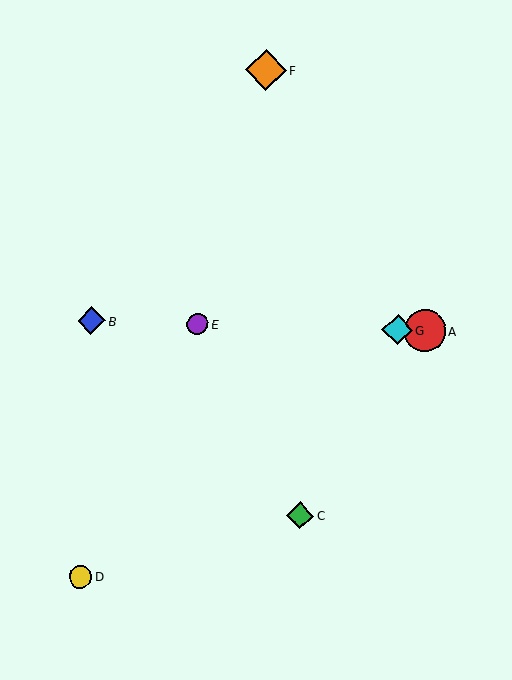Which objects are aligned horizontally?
Objects A, B, E, G are aligned horizontally.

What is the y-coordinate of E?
Object E is at y≈324.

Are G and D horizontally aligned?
No, G is at y≈330 and D is at y≈577.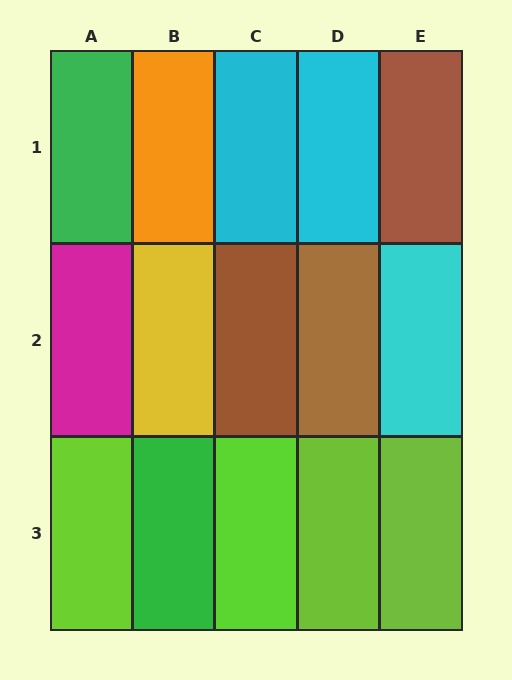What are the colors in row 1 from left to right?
Green, orange, cyan, cyan, brown.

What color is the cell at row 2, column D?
Brown.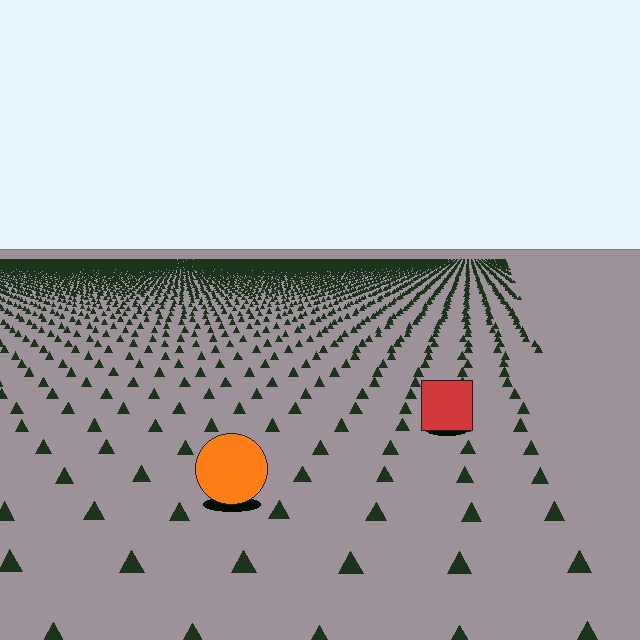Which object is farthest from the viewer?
The red square is farthest from the viewer. It appears smaller and the ground texture around it is denser.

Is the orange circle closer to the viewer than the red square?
Yes. The orange circle is closer — you can tell from the texture gradient: the ground texture is coarser near it.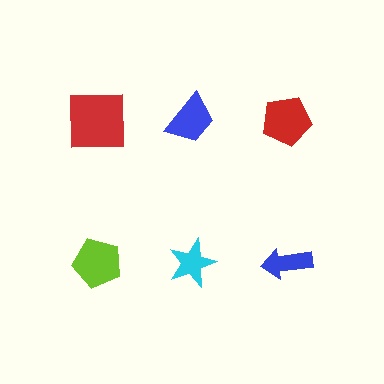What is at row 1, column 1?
A red square.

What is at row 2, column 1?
A lime pentagon.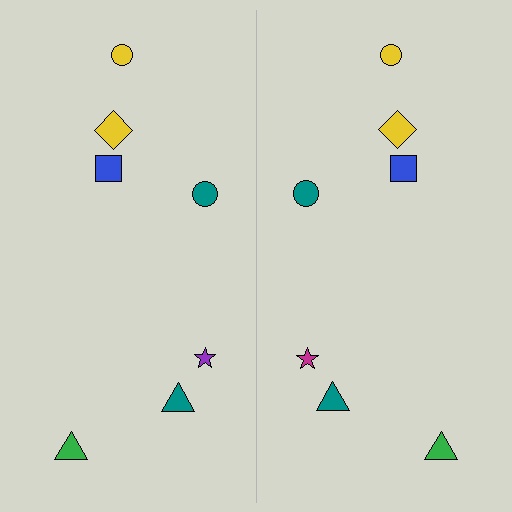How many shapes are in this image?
There are 14 shapes in this image.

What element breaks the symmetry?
The magenta star on the right side breaks the symmetry — its mirror counterpart is purple.